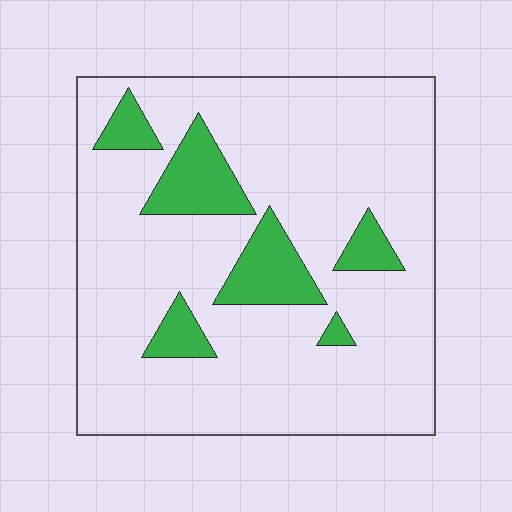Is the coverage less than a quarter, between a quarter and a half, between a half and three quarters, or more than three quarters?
Less than a quarter.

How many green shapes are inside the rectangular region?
6.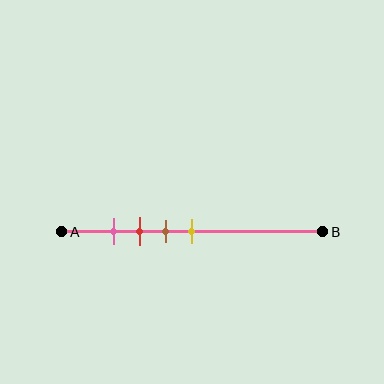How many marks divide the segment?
There are 4 marks dividing the segment.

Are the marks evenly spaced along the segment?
Yes, the marks are approximately evenly spaced.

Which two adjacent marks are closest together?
The pink and red marks are the closest adjacent pair.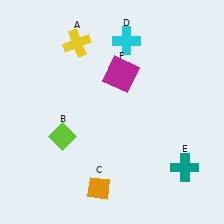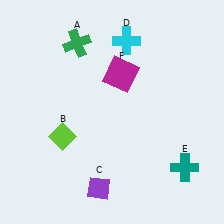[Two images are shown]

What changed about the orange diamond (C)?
In Image 1, C is orange. In Image 2, it changed to purple.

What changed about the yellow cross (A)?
In Image 1, A is yellow. In Image 2, it changed to green.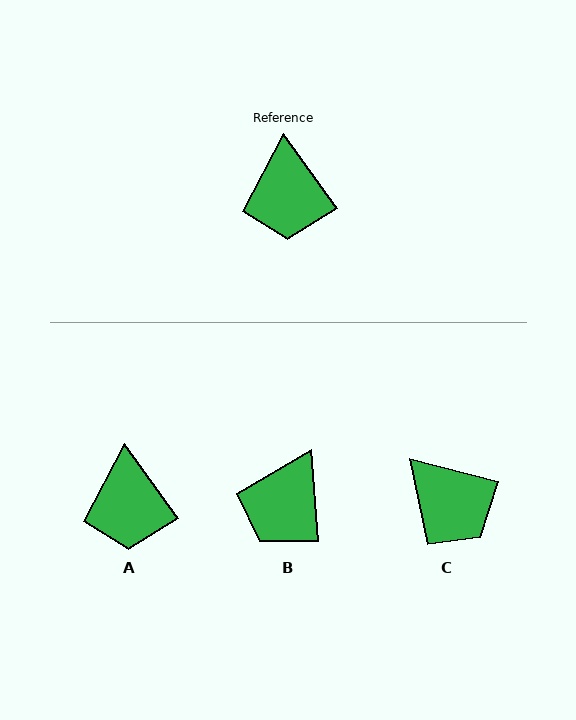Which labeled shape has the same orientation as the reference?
A.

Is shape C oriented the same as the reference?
No, it is off by about 40 degrees.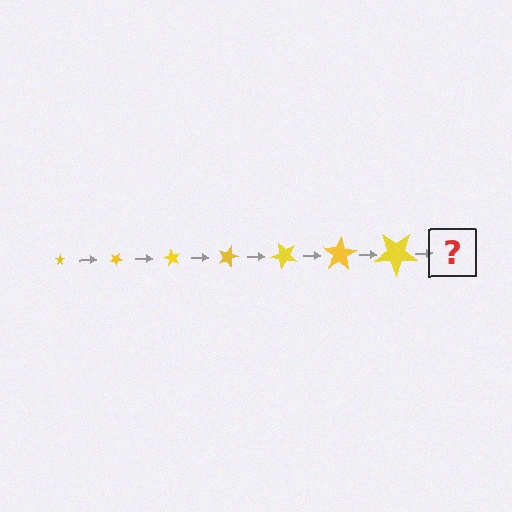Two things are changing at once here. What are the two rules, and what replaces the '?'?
The two rules are that the star grows larger each step and it rotates 30 degrees each step. The '?' should be a star, larger than the previous one and rotated 210 degrees from the start.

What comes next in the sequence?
The next element should be a star, larger than the previous one and rotated 210 degrees from the start.